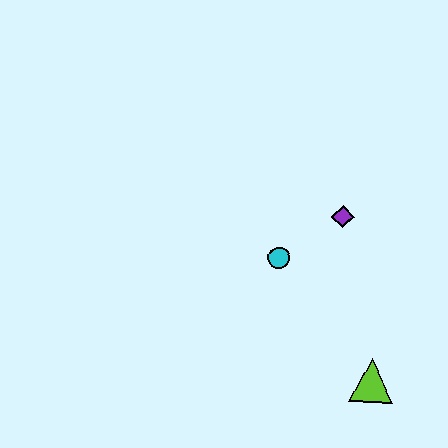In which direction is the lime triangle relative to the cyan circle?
The lime triangle is below the cyan circle.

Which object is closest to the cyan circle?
The purple diamond is closest to the cyan circle.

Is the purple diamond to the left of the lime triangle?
Yes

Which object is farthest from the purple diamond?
The lime triangle is farthest from the purple diamond.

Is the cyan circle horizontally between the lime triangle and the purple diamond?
No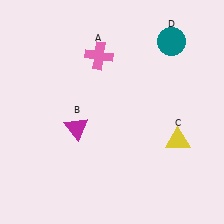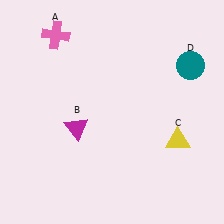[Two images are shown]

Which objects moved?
The objects that moved are: the pink cross (A), the teal circle (D).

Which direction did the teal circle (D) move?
The teal circle (D) moved down.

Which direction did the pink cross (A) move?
The pink cross (A) moved left.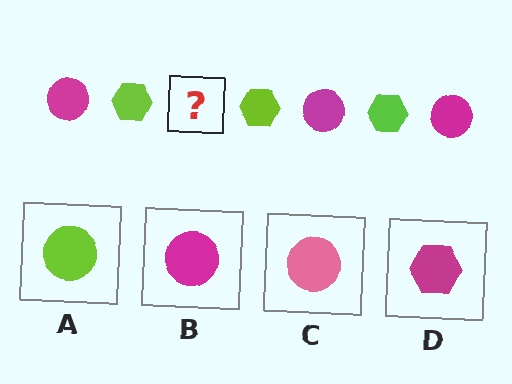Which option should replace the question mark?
Option B.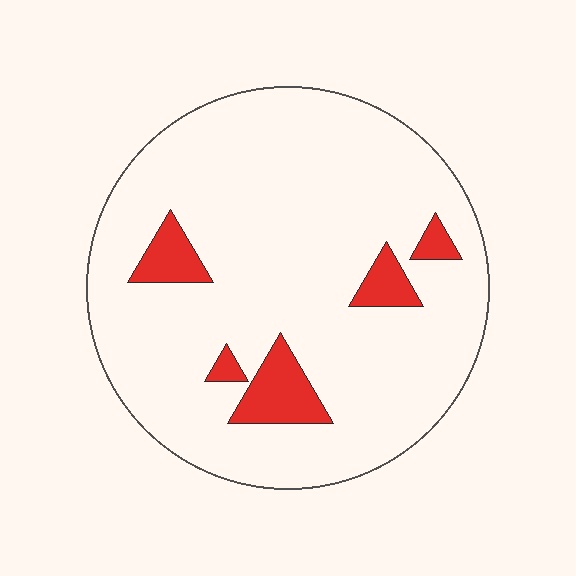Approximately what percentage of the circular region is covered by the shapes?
Approximately 10%.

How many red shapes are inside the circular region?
5.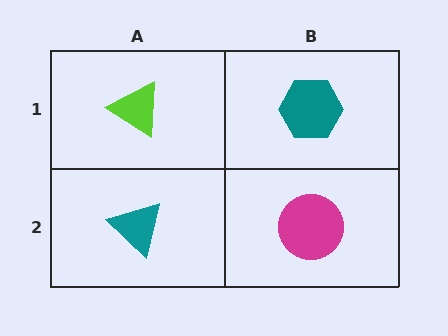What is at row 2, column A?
A teal triangle.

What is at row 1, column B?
A teal hexagon.